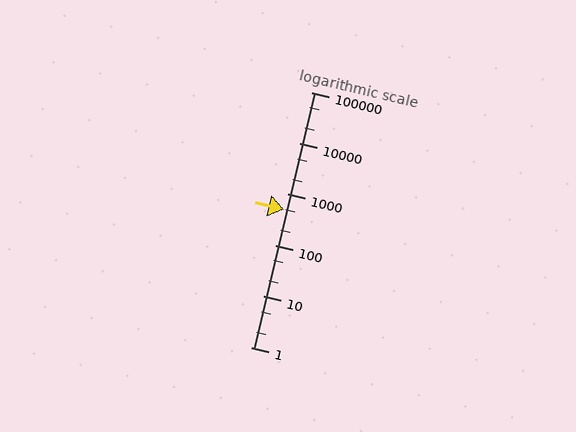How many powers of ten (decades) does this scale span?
The scale spans 5 decades, from 1 to 100000.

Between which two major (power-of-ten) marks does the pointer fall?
The pointer is between 100 and 1000.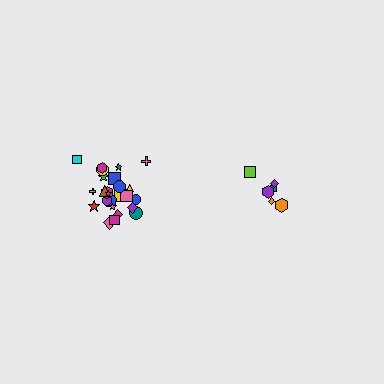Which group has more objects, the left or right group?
The left group.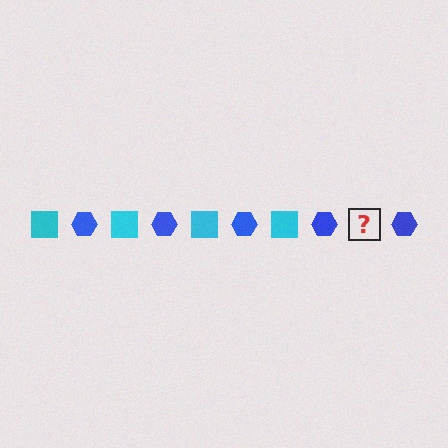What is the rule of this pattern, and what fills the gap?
The rule is that the pattern alternates between cyan square and blue hexagon. The gap should be filled with a cyan square.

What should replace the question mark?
The question mark should be replaced with a cyan square.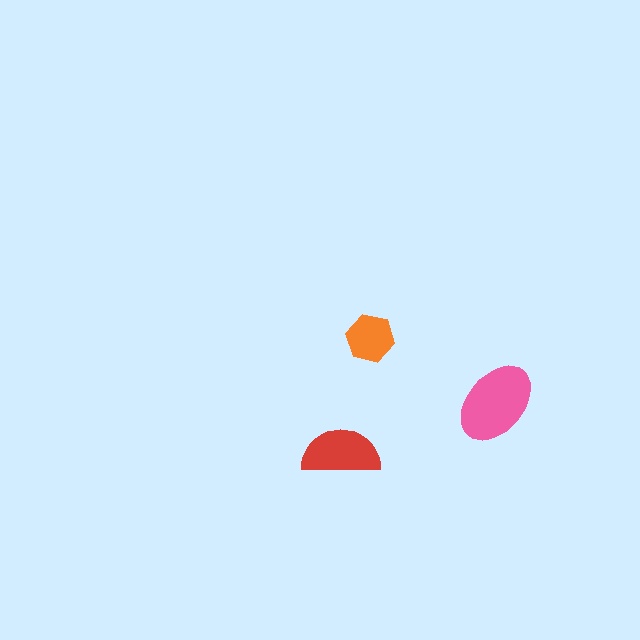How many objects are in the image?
There are 3 objects in the image.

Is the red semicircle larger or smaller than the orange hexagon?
Larger.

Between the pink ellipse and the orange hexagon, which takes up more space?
The pink ellipse.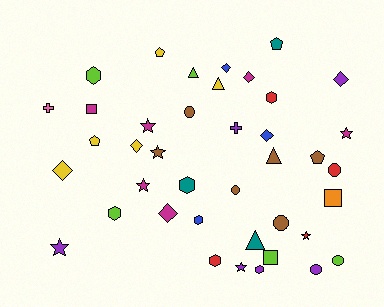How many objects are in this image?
There are 40 objects.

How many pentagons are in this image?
There are 4 pentagons.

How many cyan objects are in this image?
There are no cyan objects.